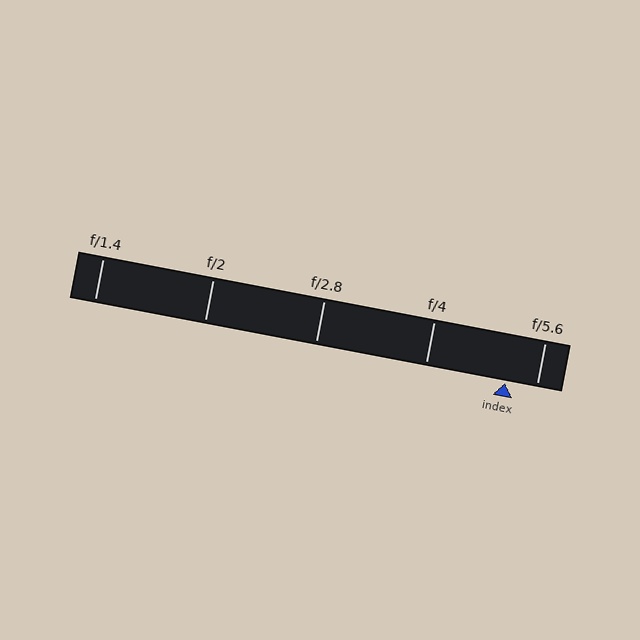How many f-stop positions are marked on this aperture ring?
There are 5 f-stop positions marked.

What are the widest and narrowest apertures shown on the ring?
The widest aperture shown is f/1.4 and the narrowest is f/5.6.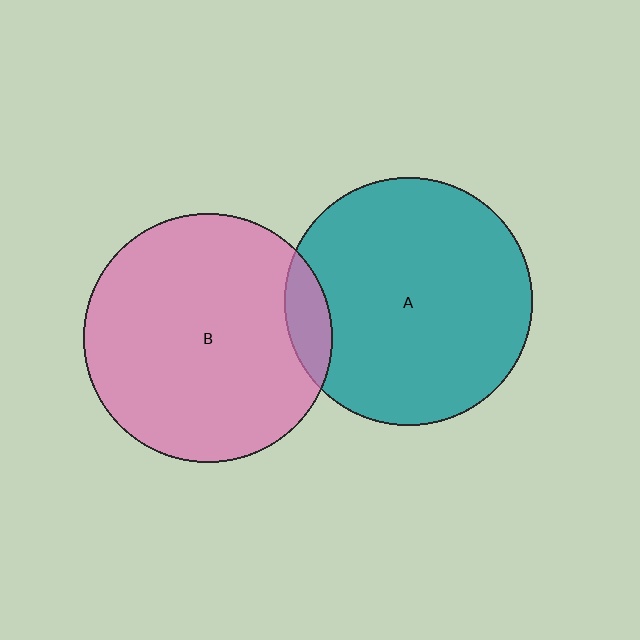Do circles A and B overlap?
Yes.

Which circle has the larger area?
Circle B (pink).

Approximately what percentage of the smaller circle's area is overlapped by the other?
Approximately 10%.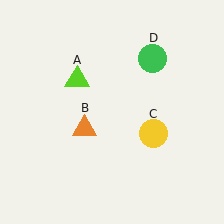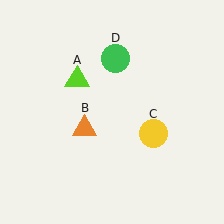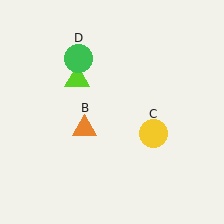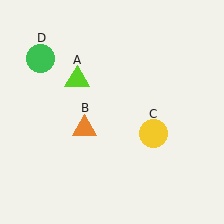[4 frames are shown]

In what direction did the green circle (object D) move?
The green circle (object D) moved left.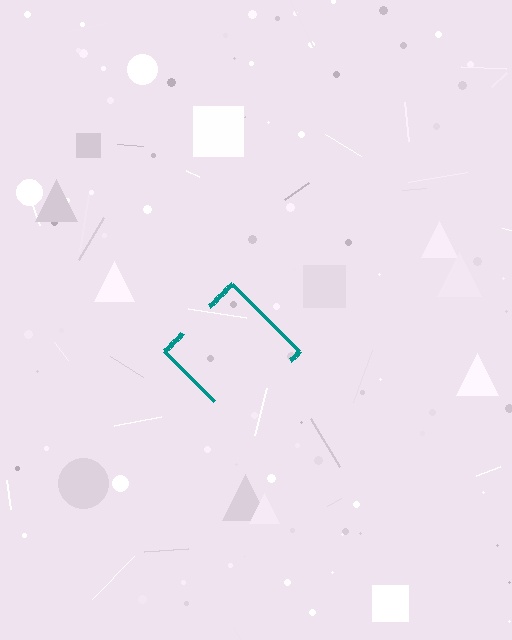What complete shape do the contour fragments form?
The contour fragments form a diamond.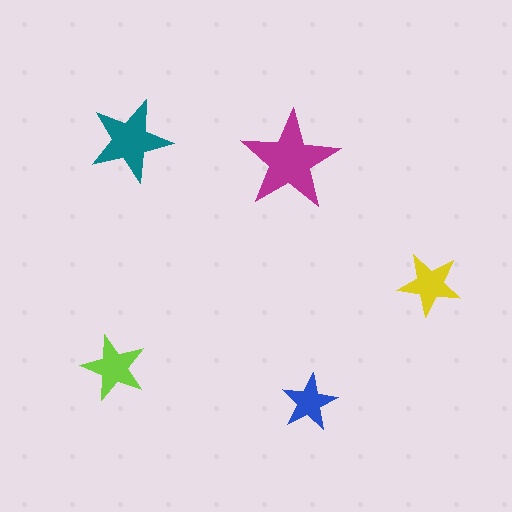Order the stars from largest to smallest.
the magenta one, the teal one, the lime one, the yellow one, the blue one.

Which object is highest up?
The teal star is topmost.